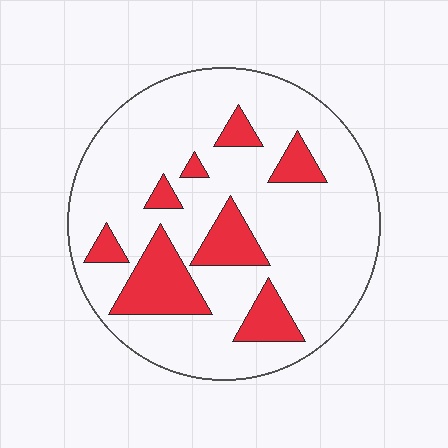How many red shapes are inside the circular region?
8.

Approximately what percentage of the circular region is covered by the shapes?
Approximately 20%.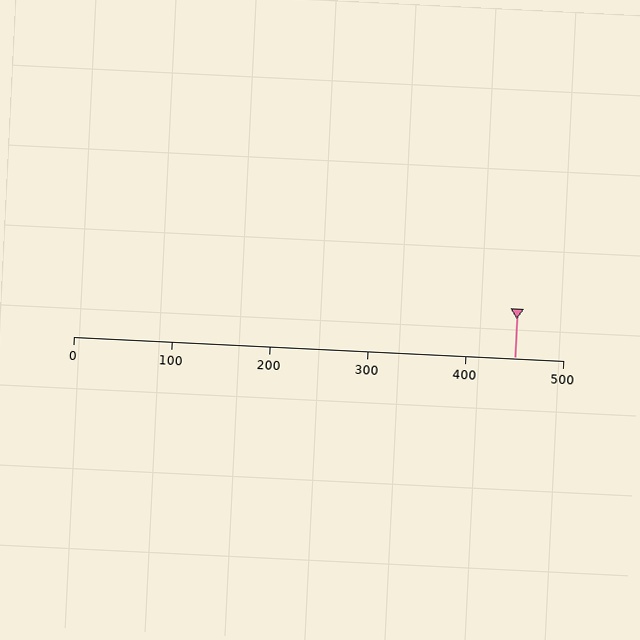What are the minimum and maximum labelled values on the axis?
The axis runs from 0 to 500.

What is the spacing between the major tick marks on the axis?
The major ticks are spaced 100 apart.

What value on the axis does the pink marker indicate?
The marker indicates approximately 450.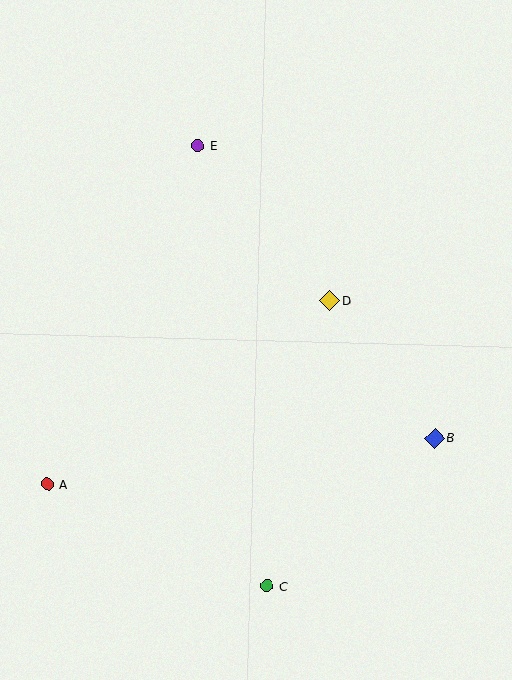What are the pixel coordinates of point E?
Point E is at (198, 146).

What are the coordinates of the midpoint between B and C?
The midpoint between B and C is at (351, 512).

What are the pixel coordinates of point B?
Point B is at (435, 438).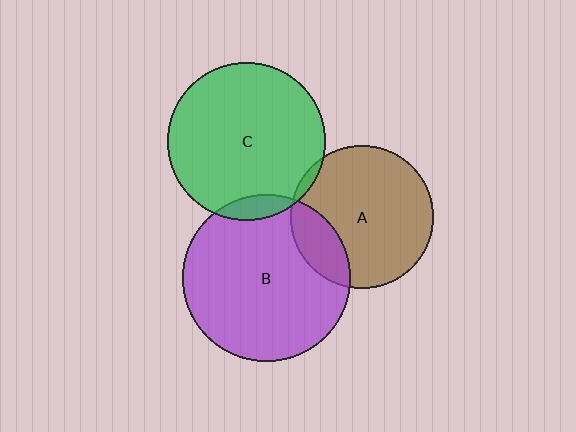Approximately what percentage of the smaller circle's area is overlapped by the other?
Approximately 5%.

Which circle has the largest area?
Circle B (purple).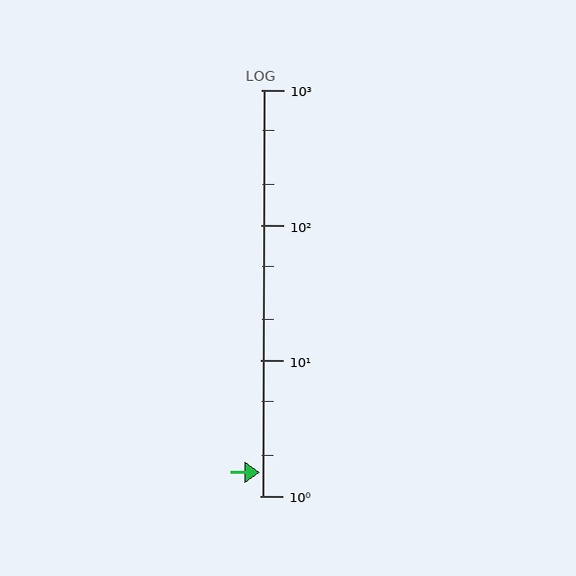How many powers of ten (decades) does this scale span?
The scale spans 3 decades, from 1 to 1000.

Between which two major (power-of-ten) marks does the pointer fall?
The pointer is between 1 and 10.